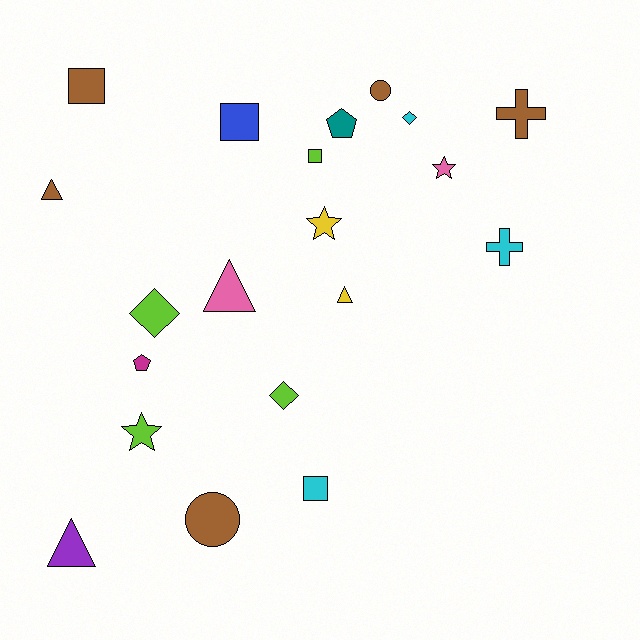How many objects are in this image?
There are 20 objects.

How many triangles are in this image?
There are 4 triangles.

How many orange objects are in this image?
There are no orange objects.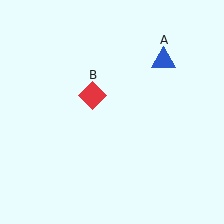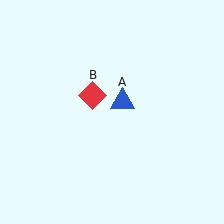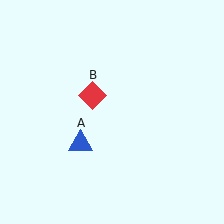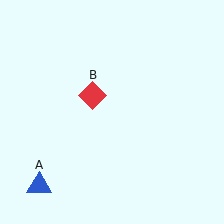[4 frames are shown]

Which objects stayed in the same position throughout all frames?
Red diamond (object B) remained stationary.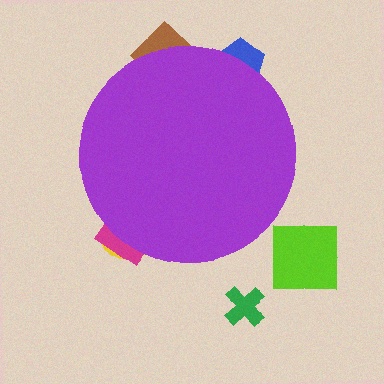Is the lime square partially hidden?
No, the lime square is fully visible.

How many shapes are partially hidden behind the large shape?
4 shapes are partially hidden.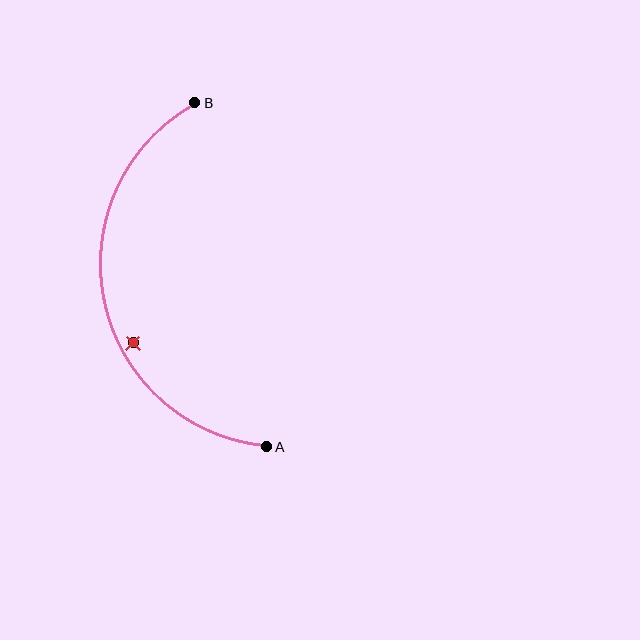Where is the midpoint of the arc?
The arc midpoint is the point on the curve farthest from the straight line joining A and B. It sits to the left of that line.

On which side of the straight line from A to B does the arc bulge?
The arc bulges to the left of the straight line connecting A and B.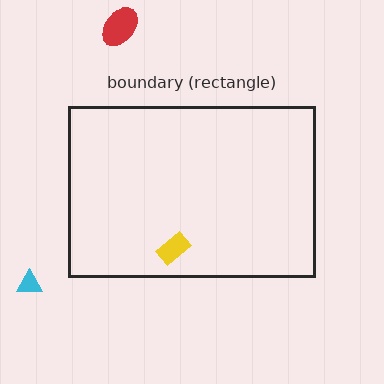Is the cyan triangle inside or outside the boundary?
Outside.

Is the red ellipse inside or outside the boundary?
Outside.